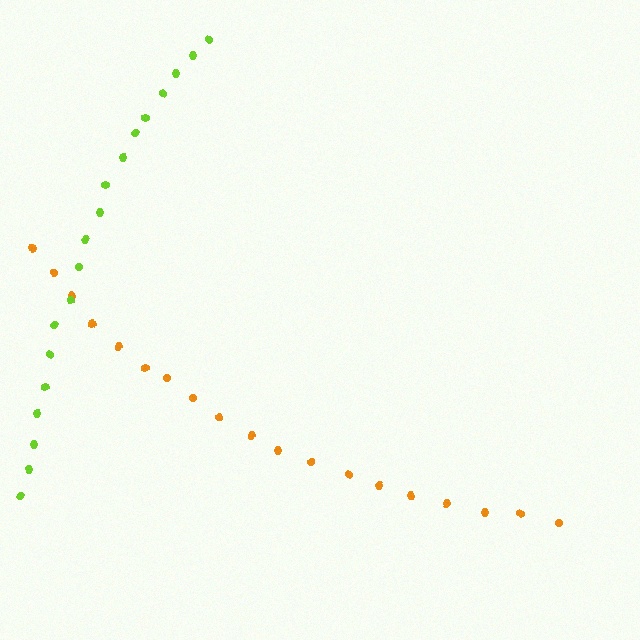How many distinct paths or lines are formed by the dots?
There are 2 distinct paths.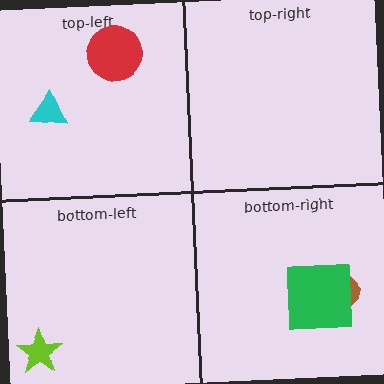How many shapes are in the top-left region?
2.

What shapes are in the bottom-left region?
The lime star.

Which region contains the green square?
The bottom-right region.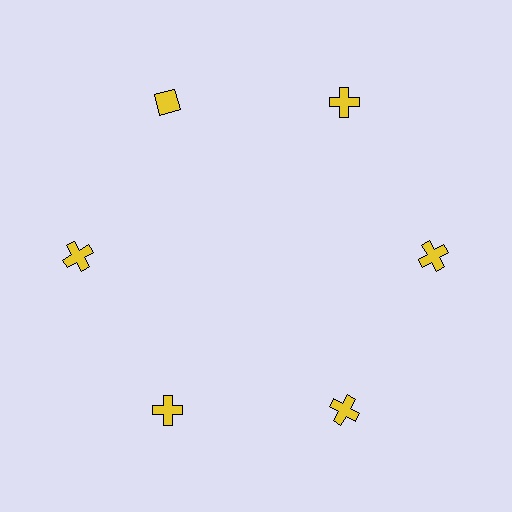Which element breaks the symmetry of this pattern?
The yellow diamond at roughly the 11 o'clock position breaks the symmetry. All other shapes are yellow crosses.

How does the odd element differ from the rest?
It has a different shape: diamond instead of cross.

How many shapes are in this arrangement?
There are 6 shapes arranged in a ring pattern.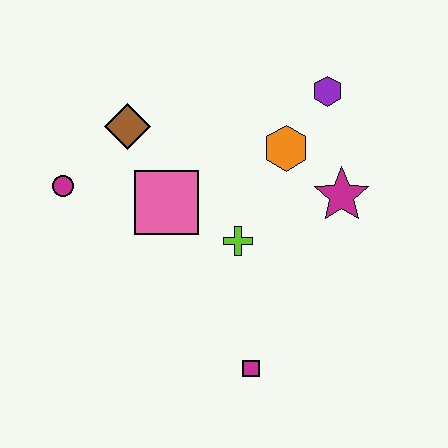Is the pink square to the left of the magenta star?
Yes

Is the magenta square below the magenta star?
Yes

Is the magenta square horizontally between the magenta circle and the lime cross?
No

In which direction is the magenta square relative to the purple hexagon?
The magenta square is below the purple hexagon.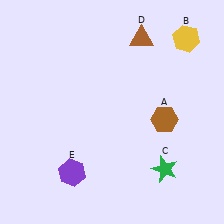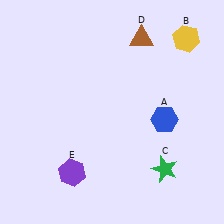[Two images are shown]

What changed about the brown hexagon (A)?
In Image 1, A is brown. In Image 2, it changed to blue.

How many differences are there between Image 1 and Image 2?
There is 1 difference between the two images.